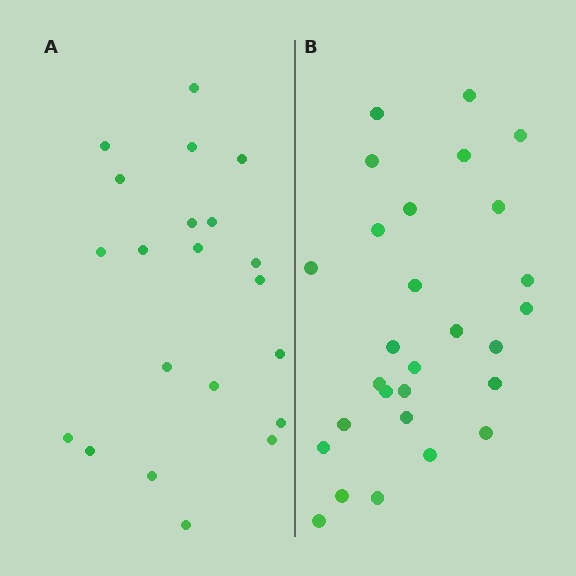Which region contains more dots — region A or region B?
Region B (the right region) has more dots.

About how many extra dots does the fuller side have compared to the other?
Region B has roughly 8 or so more dots than region A.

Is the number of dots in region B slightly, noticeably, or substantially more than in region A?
Region B has noticeably more, but not dramatically so. The ratio is roughly 1.3 to 1.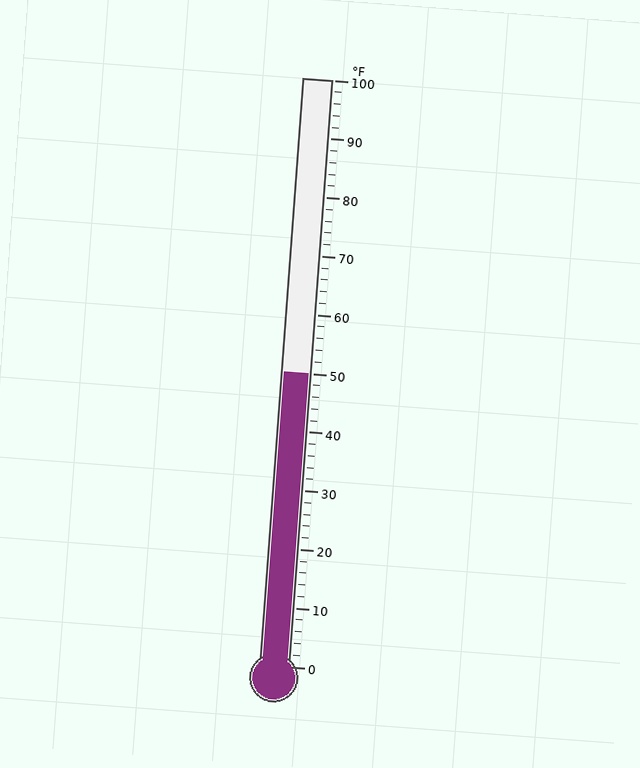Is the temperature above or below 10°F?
The temperature is above 10°F.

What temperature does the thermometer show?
The thermometer shows approximately 50°F.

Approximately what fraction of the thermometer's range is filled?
The thermometer is filled to approximately 50% of its range.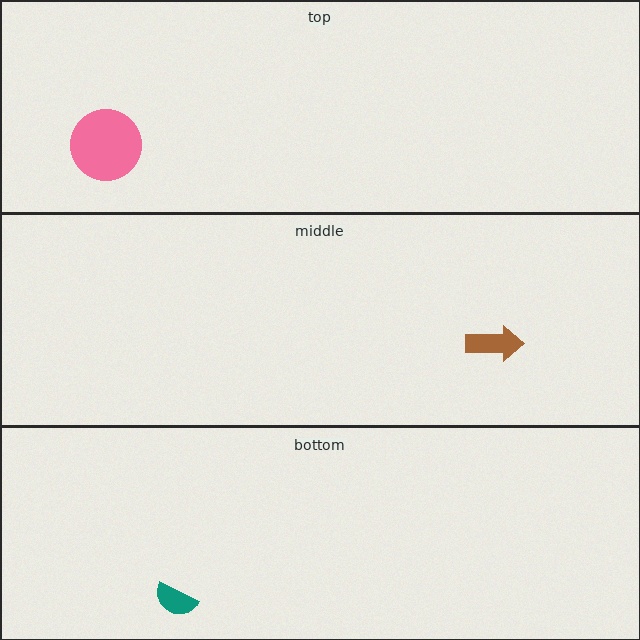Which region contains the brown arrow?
The middle region.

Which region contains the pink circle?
The top region.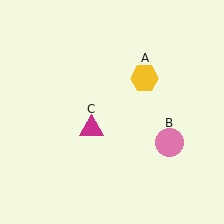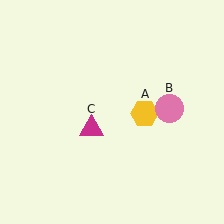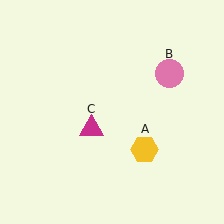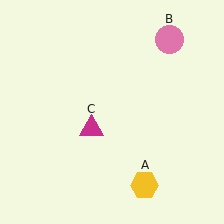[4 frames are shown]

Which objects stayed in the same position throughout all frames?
Magenta triangle (object C) remained stationary.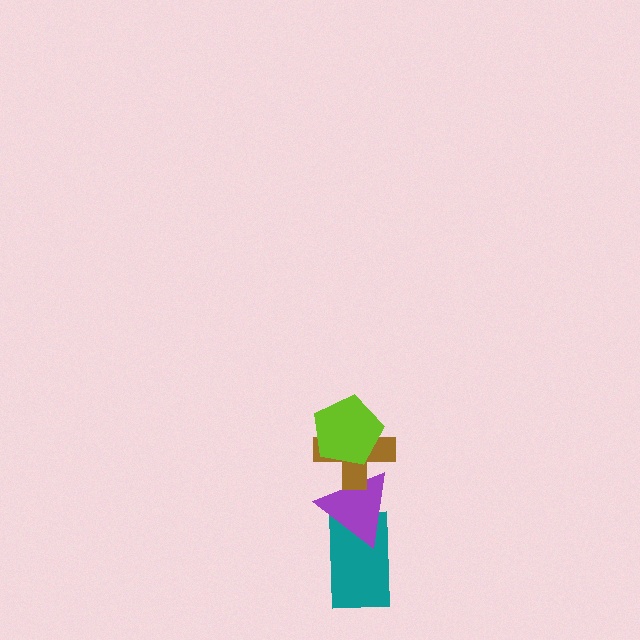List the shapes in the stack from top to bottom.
From top to bottom: the lime pentagon, the brown cross, the purple triangle, the teal rectangle.